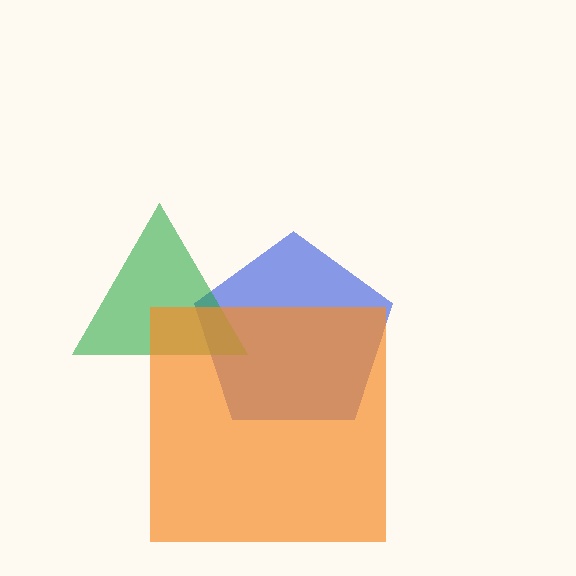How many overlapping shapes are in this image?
There are 3 overlapping shapes in the image.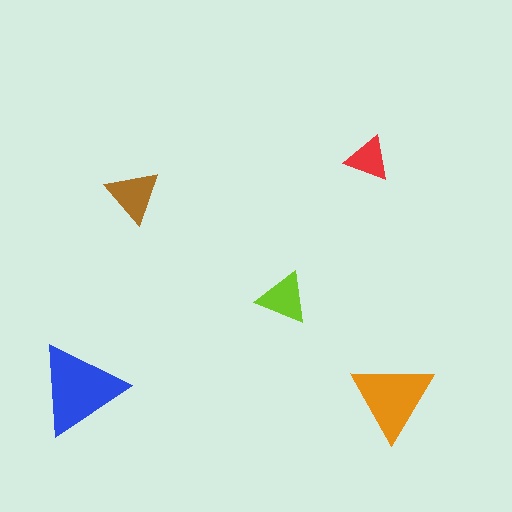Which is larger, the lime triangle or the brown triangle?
The brown one.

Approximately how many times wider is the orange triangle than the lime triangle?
About 1.5 times wider.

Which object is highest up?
The red triangle is topmost.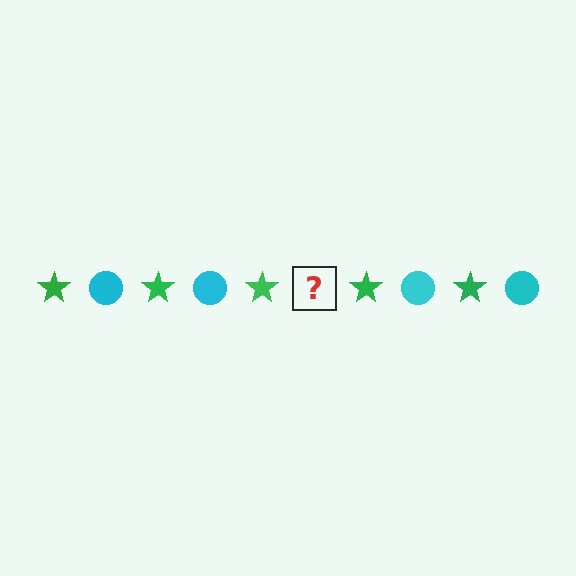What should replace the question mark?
The question mark should be replaced with a cyan circle.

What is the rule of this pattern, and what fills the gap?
The rule is that the pattern alternates between green star and cyan circle. The gap should be filled with a cyan circle.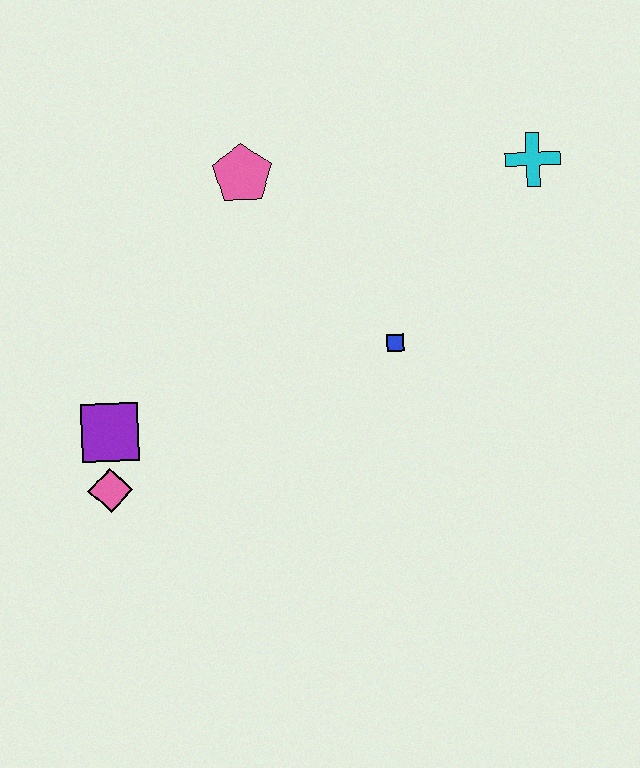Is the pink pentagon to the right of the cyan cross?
No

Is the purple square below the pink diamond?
No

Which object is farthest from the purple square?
The cyan cross is farthest from the purple square.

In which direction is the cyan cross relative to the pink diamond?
The cyan cross is to the right of the pink diamond.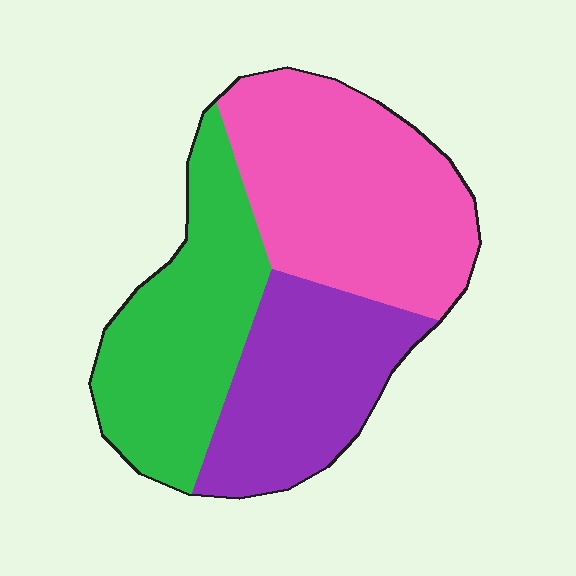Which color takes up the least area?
Purple, at roughly 30%.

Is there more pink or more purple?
Pink.